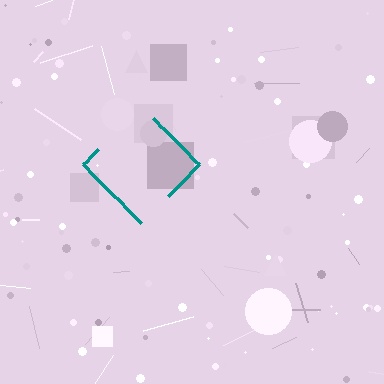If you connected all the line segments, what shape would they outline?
They would outline a diamond.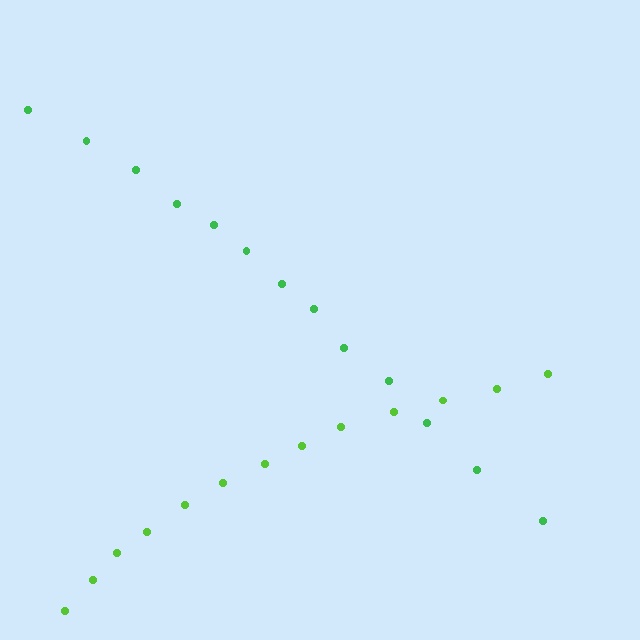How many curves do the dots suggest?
There are 2 distinct paths.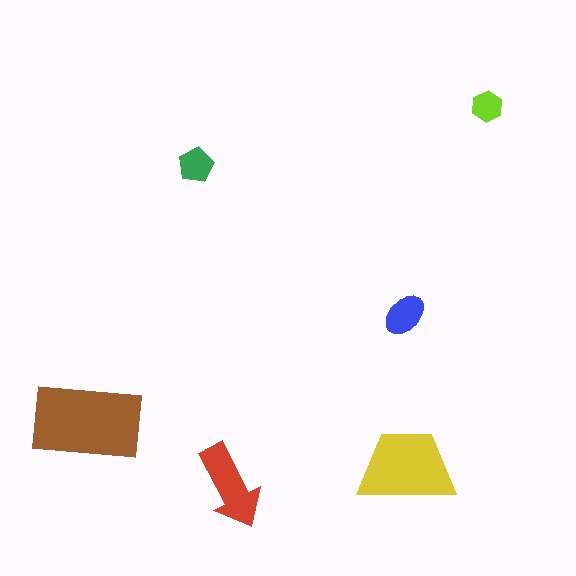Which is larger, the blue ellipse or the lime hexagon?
The blue ellipse.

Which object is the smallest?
The lime hexagon.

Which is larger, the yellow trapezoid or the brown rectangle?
The brown rectangle.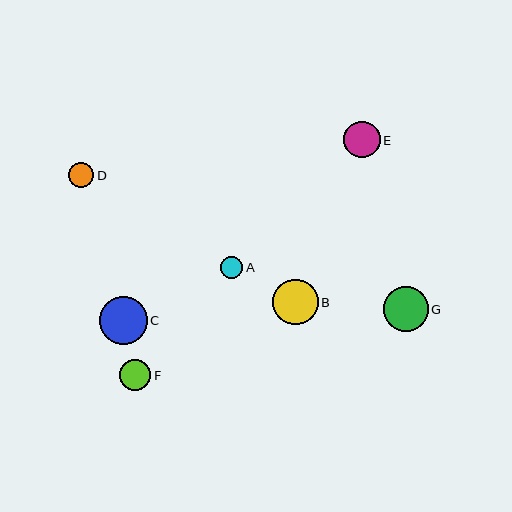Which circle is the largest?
Circle C is the largest with a size of approximately 48 pixels.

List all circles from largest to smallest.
From largest to smallest: C, B, G, E, F, D, A.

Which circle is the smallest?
Circle A is the smallest with a size of approximately 22 pixels.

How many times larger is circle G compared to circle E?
Circle G is approximately 1.2 times the size of circle E.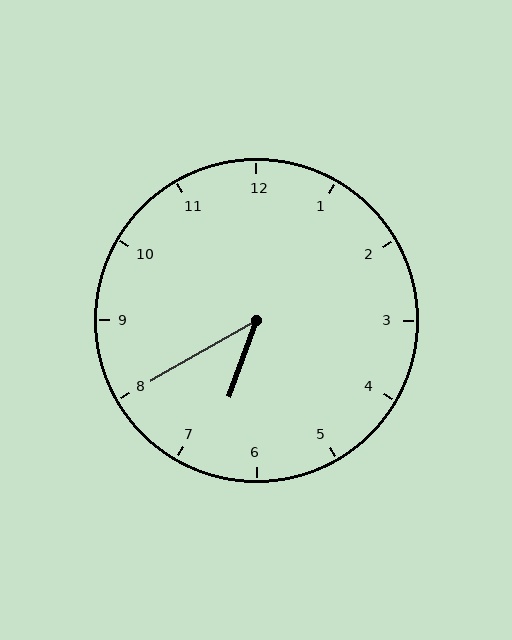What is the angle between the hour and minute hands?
Approximately 40 degrees.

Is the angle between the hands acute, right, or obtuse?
It is acute.